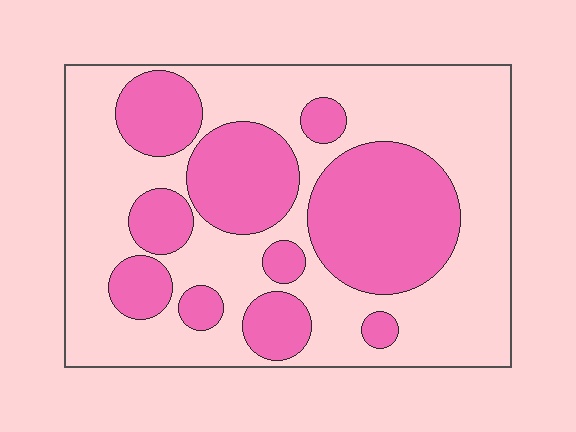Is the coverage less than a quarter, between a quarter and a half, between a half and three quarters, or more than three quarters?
Between a quarter and a half.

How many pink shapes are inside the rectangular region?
10.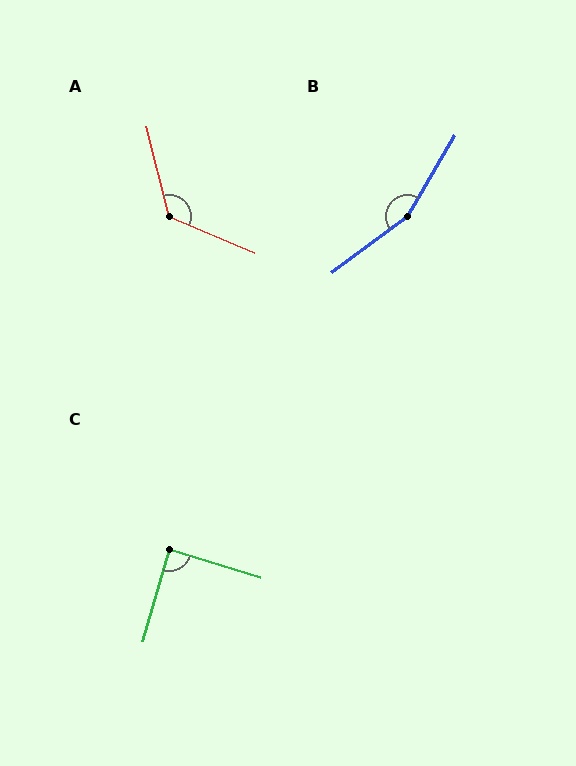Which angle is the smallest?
C, at approximately 89 degrees.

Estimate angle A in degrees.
Approximately 127 degrees.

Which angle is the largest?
B, at approximately 157 degrees.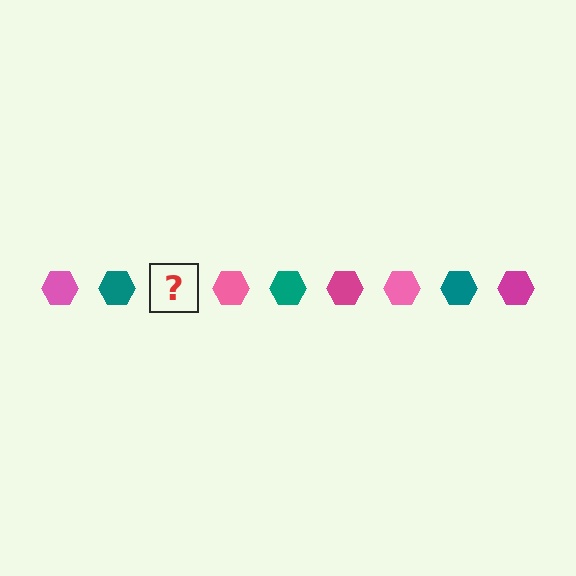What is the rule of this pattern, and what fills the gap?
The rule is that the pattern cycles through pink, teal, magenta hexagons. The gap should be filled with a magenta hexagon.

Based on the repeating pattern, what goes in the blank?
The blank should be a magenta hexagon.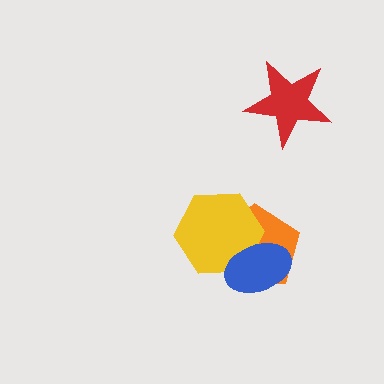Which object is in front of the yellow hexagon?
The blue ellipse is in front of the yellow hexagon.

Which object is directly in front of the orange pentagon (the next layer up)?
The yellow hexagon is directly in front of the orange pentagon.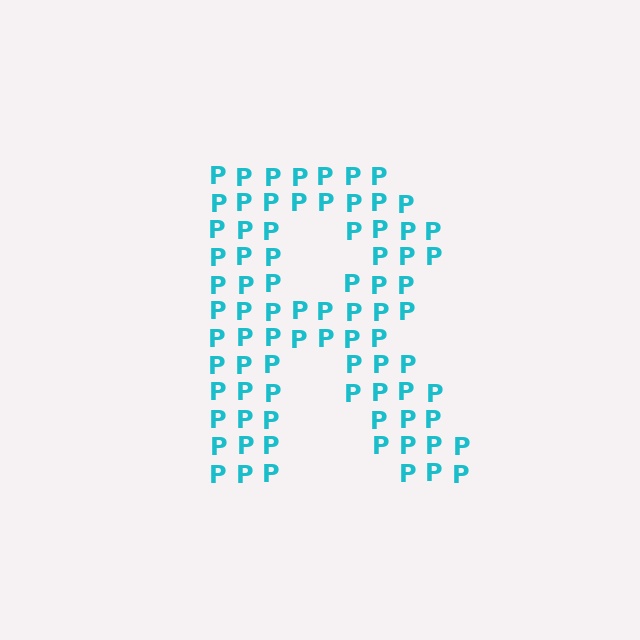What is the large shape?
The large shape is the letter R.